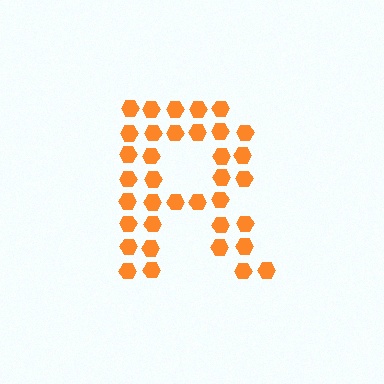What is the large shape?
The large shape is the letter R.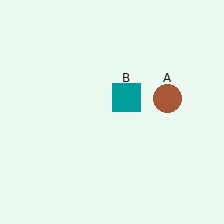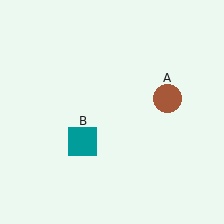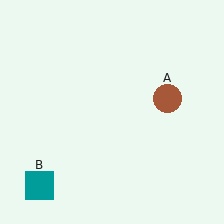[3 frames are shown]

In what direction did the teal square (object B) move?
The teal square (object B) moved down and to the left.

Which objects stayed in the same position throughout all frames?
Brown circle (object A) remained stationary.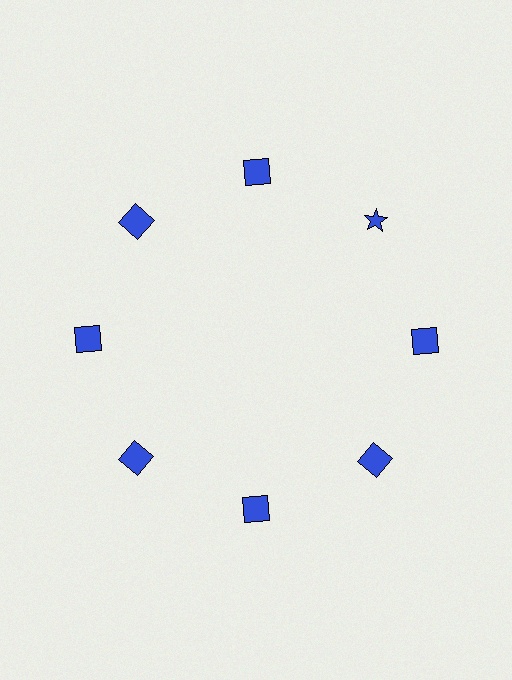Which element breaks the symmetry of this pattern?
The blue star at roughly the 2 o'clock position breaks the symmetry. All other shapes are blue squares.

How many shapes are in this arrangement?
There are 8 shapes arranged in a ring pattern.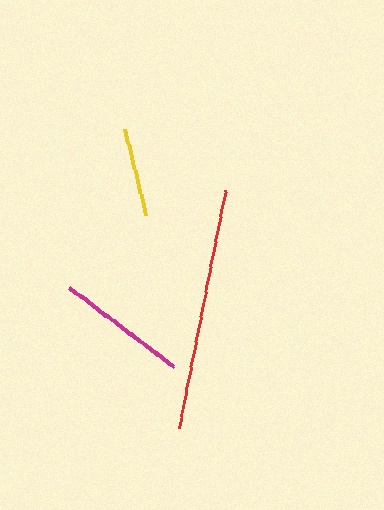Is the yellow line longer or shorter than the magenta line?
The magenta line is longer than the yellow line.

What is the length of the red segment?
The red segment is approximately 243 pixels long.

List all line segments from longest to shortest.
From longest to shortest: red, magenta, yellow.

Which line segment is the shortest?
The yellow line is the shortest at approximately 89 pixels.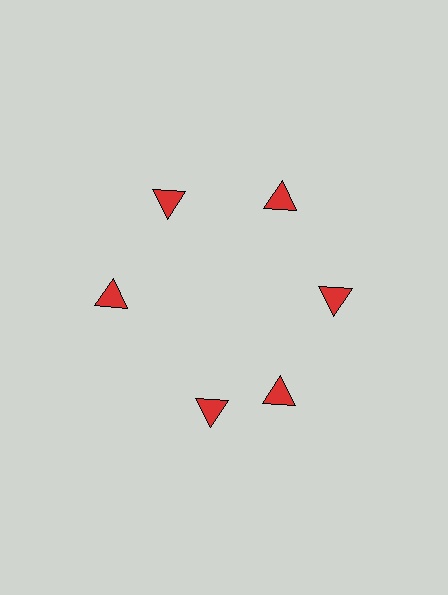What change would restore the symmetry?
The symmetry would be restored by rotating it back into even spacing with its neighbors so that all 6 triangles sit at equal angles and equal distance from the center.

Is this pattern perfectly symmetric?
No. The 6 red triangles are arranged in a ring, but one element near the 7 o'clock position is rotated out of alignment along the ring, breaking the 6-fold rotational symmetry.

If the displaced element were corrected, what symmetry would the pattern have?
It would have 6-fold rotational symmetry — the pattern would map onto itself every 60 degrees.